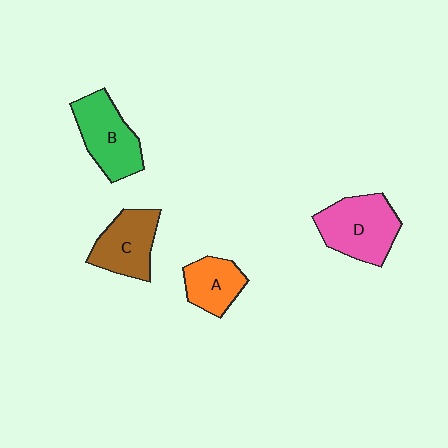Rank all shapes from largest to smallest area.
From largest to smallest: D (pink), B (green), C (brown), A (orange).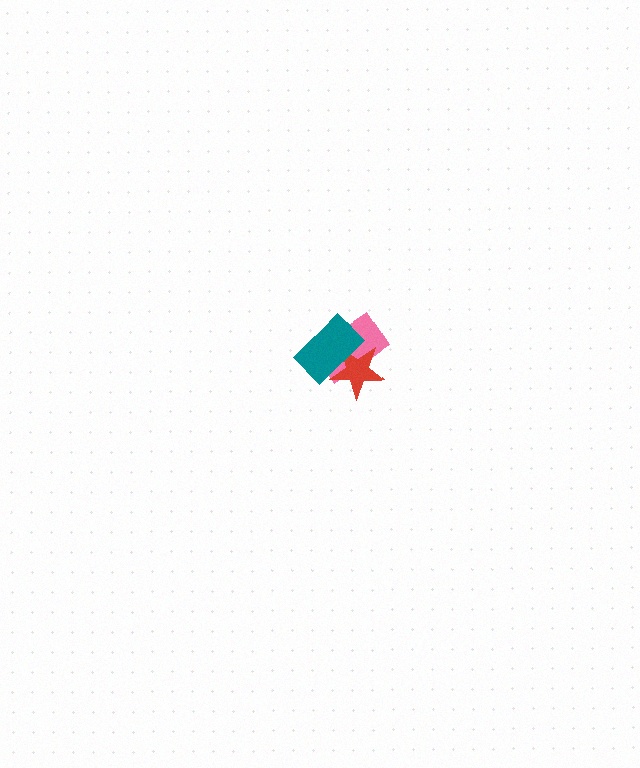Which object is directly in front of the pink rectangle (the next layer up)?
The red star is directly in front of the pink rectangle.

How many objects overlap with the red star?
2 objects overlap with the red star.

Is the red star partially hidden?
Yes, it is partially covered by another shape.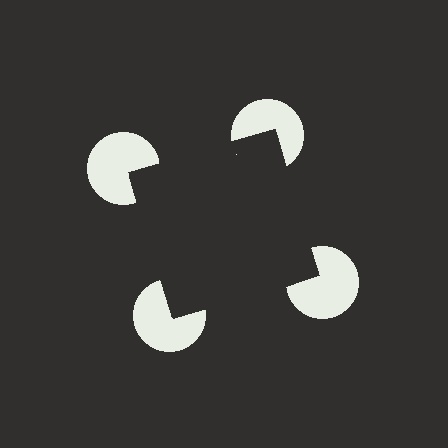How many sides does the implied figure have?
4 sides.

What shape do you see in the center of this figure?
An illusory square — its edges are inferred from the aligned wedge cuts in the pac-man discs, not physically drawn.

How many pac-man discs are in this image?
There are 4 — one at each vertex of the illusory square.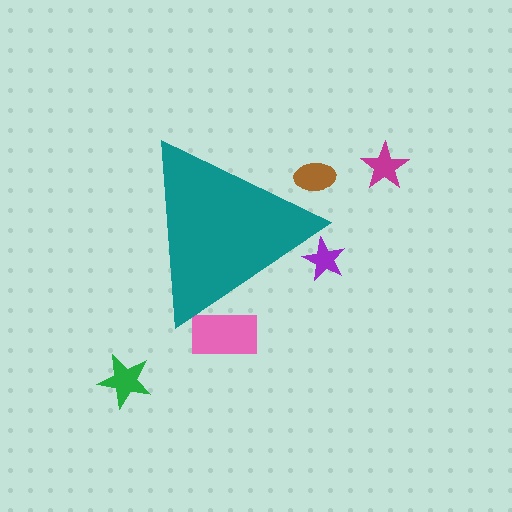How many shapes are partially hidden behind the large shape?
3 shapes are partially hidden.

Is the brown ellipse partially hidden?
Yes, the brown ellipse is partially hidden behind the teal triangle.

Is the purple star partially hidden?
Yes, the purple star is partially hidden behind the teal triangle.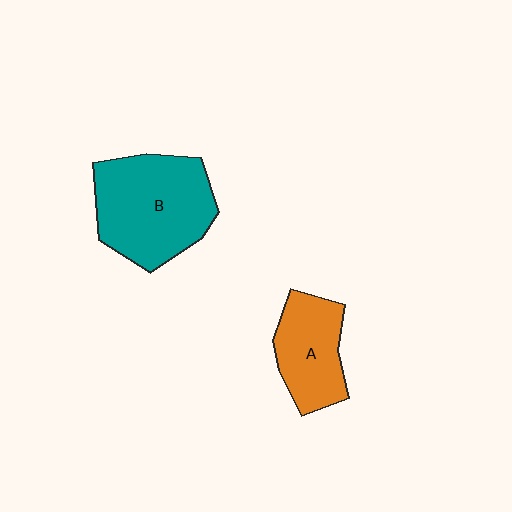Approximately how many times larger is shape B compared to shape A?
Approximately 1.6 times.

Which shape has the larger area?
Shape B (teal).